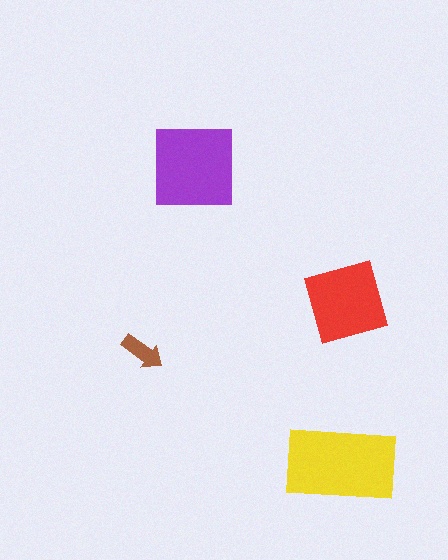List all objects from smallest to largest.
The brown arrow, the red diamond, the purple square, the yellow rectangle.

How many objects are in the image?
There are 4 objects in the image.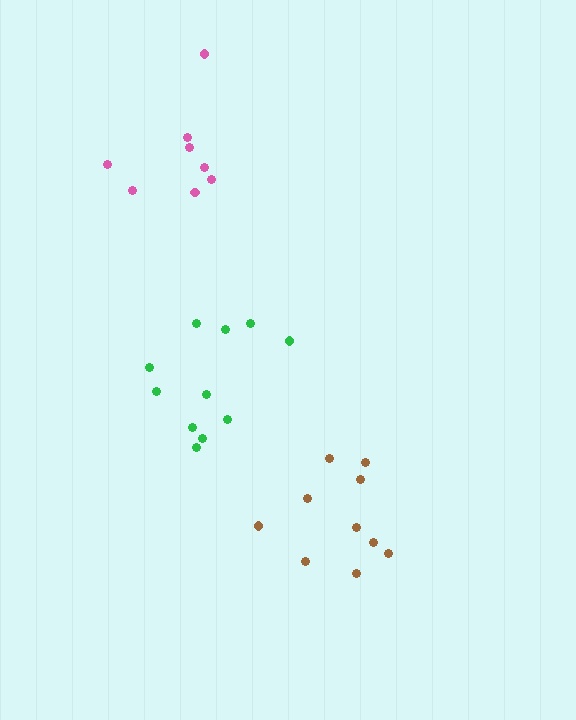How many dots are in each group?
Group 1: 11 dots, Group 2: 10 dots, Group 3: 8 dots (29 total).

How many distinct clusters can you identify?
There are 3 distinct clusters.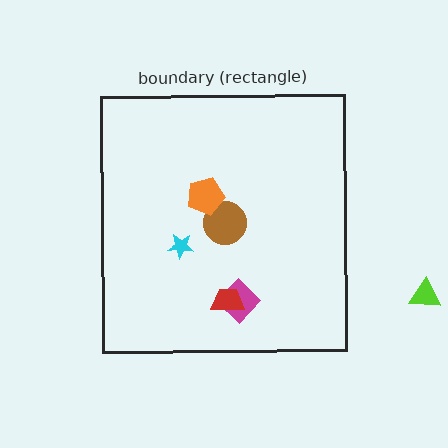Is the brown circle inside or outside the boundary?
Inside.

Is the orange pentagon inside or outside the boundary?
Inside.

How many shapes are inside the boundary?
5 inside, 1 outside.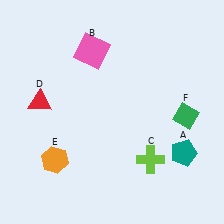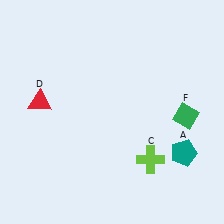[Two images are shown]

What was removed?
The orange hexagon (E), the pink square (B) were removed in Image 2.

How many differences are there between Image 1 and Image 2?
There are 2 differences between the two images.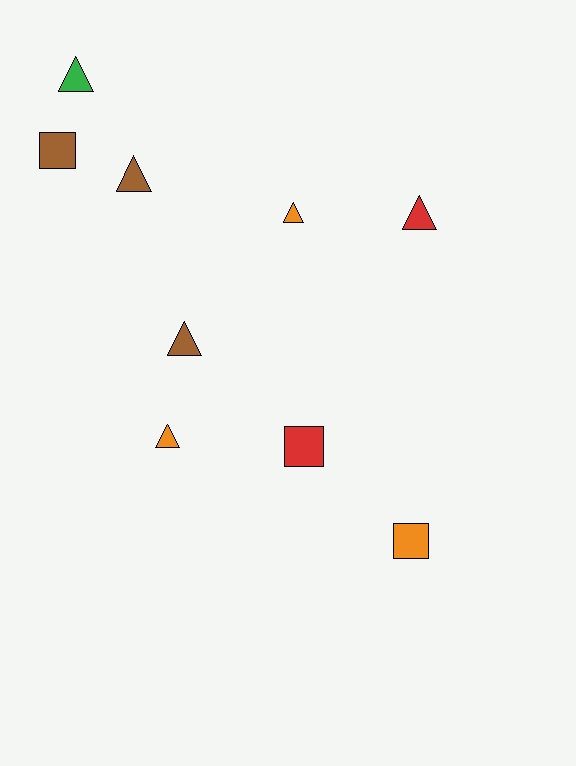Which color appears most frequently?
Orange, with 3 objects.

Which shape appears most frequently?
Triangle, with 6 objects.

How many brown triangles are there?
There are 2 brown triangles.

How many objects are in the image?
There are 9 objects.